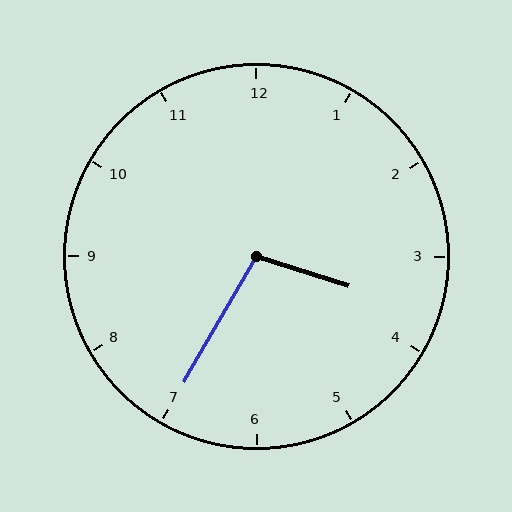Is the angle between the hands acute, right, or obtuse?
It is obtuse.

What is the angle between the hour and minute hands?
Approximately 102 degrees.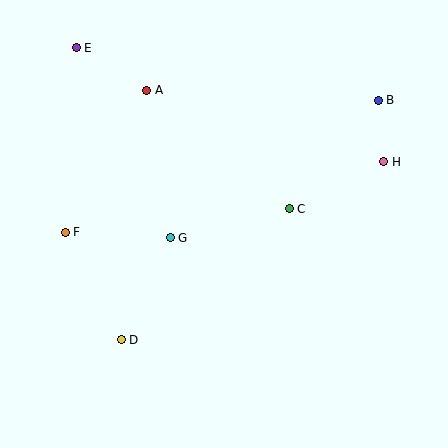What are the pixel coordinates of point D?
Point D is at (121, 340).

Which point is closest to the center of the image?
Point G at (170, 238) is closest to the center.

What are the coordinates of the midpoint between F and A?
The midpoint between F and A is at (106, 161).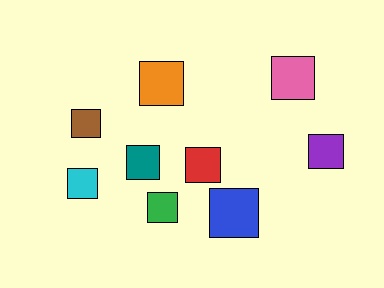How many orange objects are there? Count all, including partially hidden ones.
There is 1 orange object.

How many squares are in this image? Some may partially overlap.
There are 9 squares.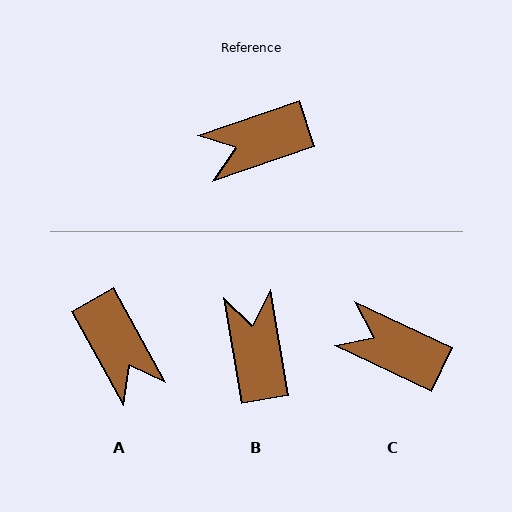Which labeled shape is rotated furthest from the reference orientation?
A, about 100 degrees away.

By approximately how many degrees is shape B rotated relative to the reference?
Approximately 99 degrees clockwise.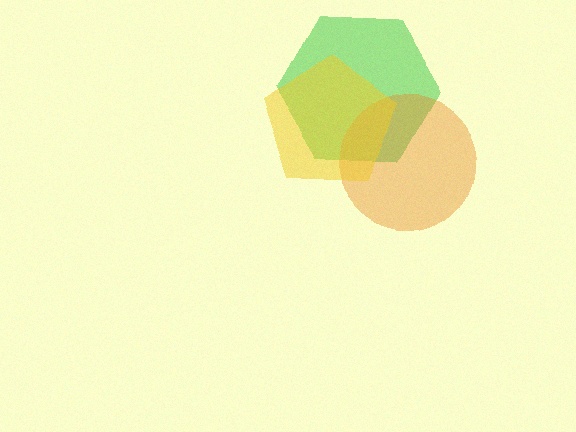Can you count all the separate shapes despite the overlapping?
Yes, there are 3 separate shapes.